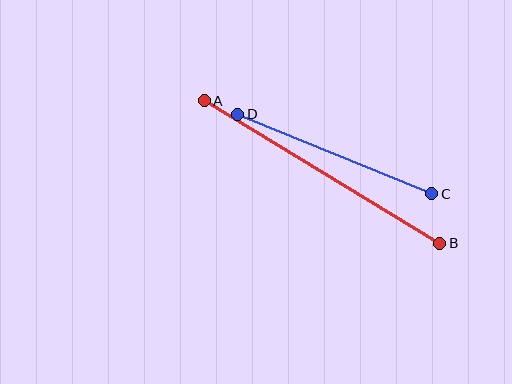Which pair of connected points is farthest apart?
Points A and B are farthest apart.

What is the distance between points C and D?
The distance is approximately 210 pixels.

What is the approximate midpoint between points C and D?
The midpoint is at approximately (335, 154) pixels.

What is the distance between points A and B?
The distance is approximately 275 pixels.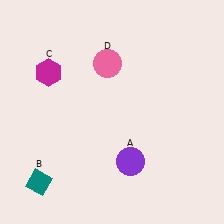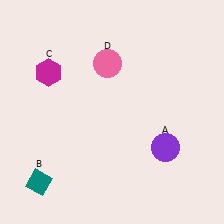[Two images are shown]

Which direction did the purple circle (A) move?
The purple circle (A) moved right.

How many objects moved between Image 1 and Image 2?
1 object moved between the two images.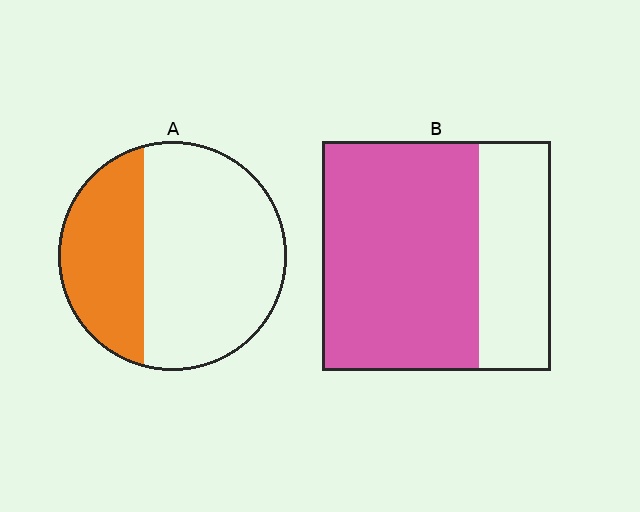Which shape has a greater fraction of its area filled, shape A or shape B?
Shape B.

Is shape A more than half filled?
No.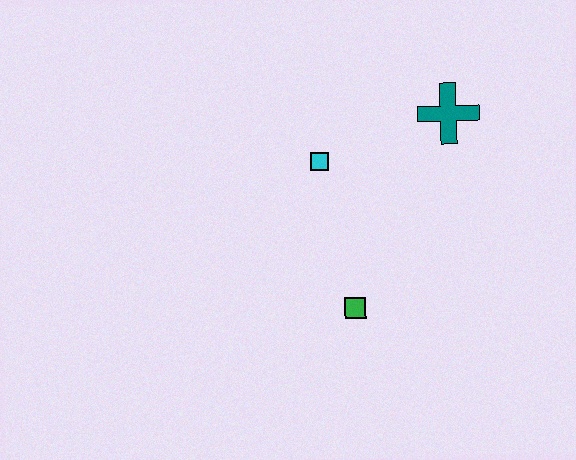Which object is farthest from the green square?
The teal cross is farthest from the green square.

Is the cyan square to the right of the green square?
No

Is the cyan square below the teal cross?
Yes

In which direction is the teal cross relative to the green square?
The teal cross is above the green square.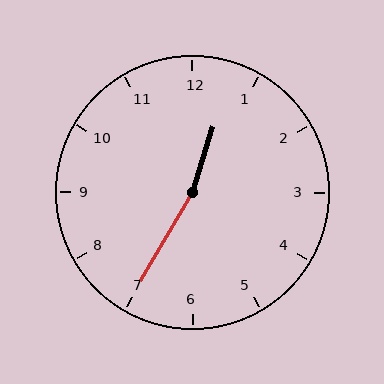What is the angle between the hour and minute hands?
Approximately 168 degrees.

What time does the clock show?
12:35.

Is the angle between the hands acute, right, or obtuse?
It is obtuse.